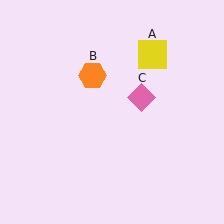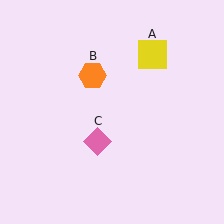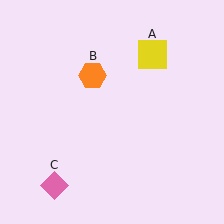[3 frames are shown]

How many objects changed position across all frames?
1 object changed position: pink diamond (object C).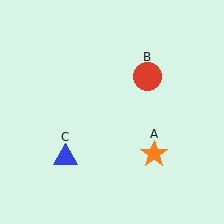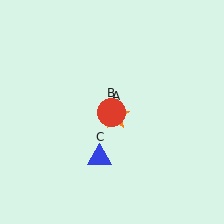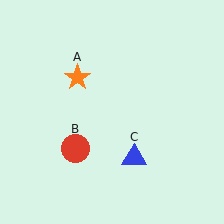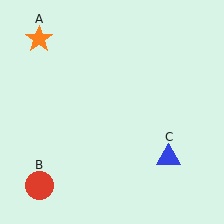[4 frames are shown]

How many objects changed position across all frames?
3 objects changed position: orange star (object A), red circle (object B), blue triangle (object C).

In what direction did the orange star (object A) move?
The orange star (object A) moved up and to the left.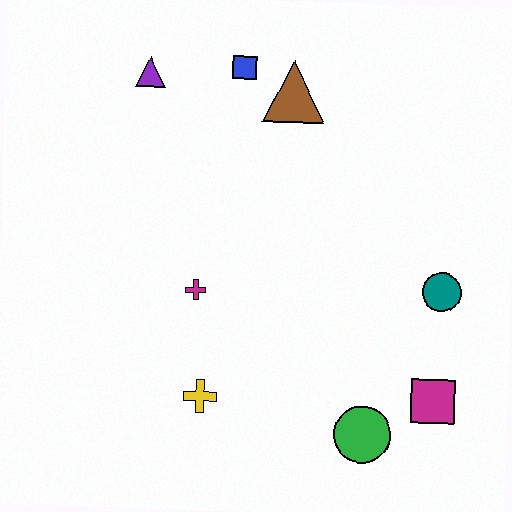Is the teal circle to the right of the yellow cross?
Yes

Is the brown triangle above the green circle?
Yes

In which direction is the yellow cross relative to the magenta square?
The yellow cross is to the left of the magenta square.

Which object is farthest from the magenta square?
The purple triangle is farthest from the magenta square.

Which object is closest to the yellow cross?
The magenta cross is closest to the yellow cross.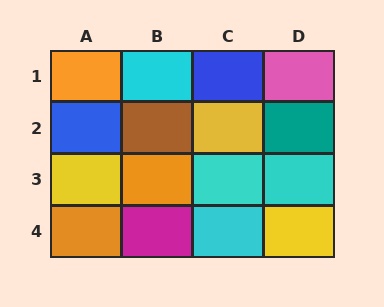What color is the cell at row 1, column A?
Orange.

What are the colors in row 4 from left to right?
Orange, magenta, cyan, yellow.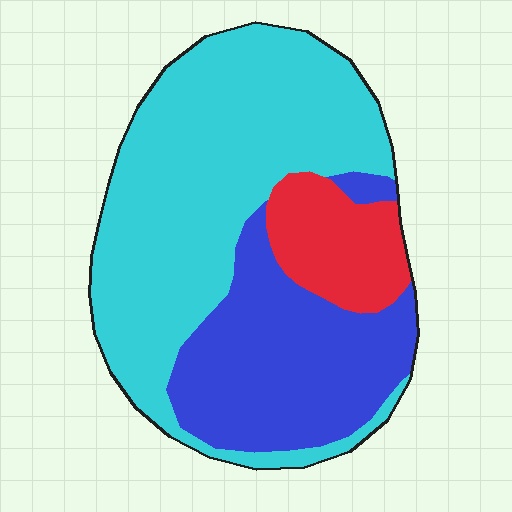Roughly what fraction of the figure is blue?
Blue takes up about one third (1/3) of the figure.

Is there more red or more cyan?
Cyan.